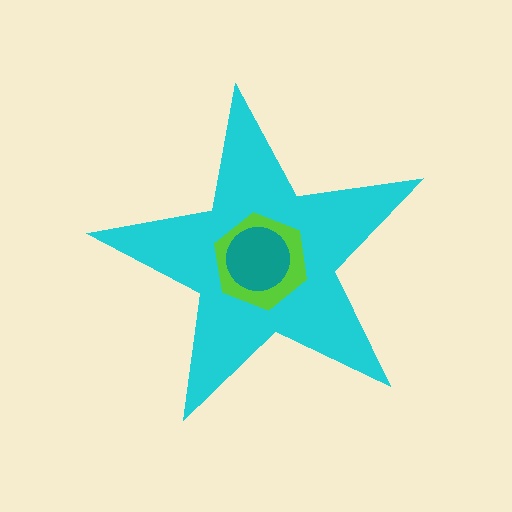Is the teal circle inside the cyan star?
Yes.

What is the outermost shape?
The cyan star.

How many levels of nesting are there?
3.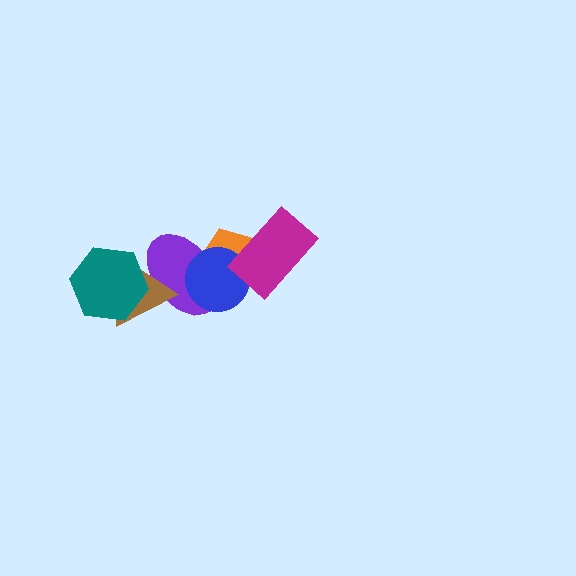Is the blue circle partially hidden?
Yes, it is partially covered by another shape.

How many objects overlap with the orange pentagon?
3 objects overlap with the orange pentagon.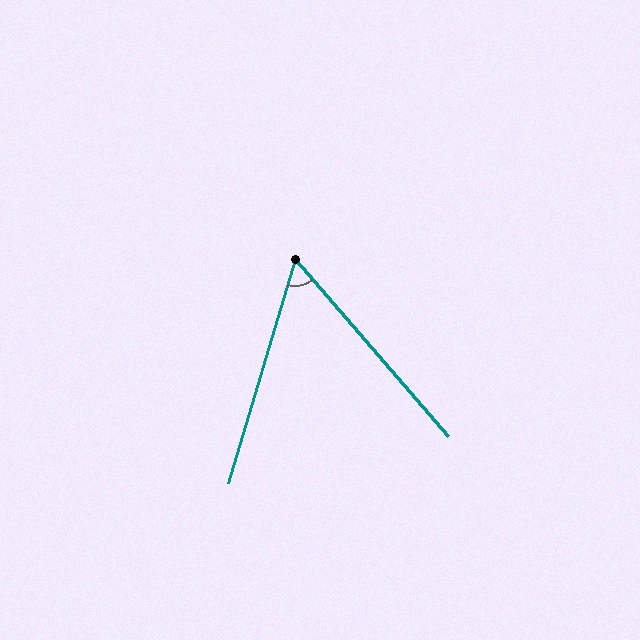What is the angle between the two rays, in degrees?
Approximately 58 degrees.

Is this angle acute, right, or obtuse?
It is acute.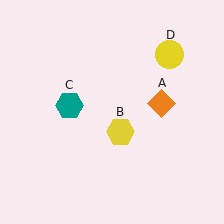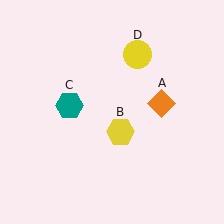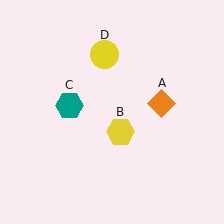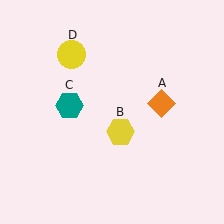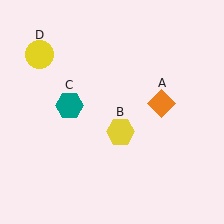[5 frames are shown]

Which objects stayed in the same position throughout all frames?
Orange diamond (object A) and yellow hexagon (object B) and teal hexagon (object C) remained stationary.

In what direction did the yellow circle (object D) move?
The yellow circle (object D) moved left.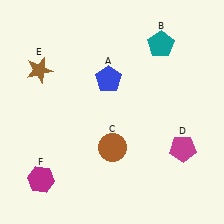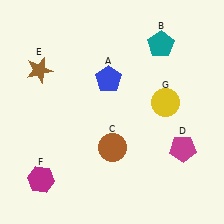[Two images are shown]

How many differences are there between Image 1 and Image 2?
There is 1 difference between the two images.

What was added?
A yellow circle (G) was added in Image 2.